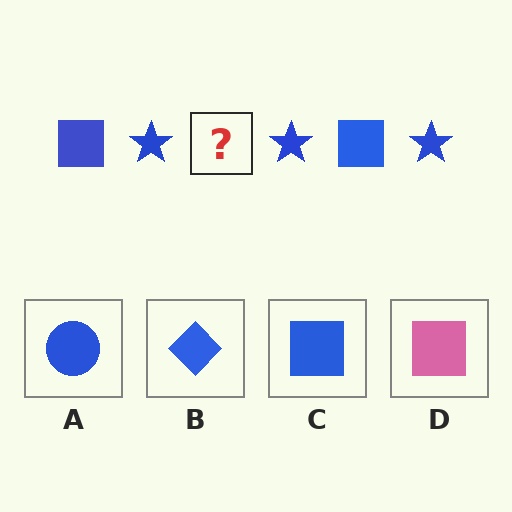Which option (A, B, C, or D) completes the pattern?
C.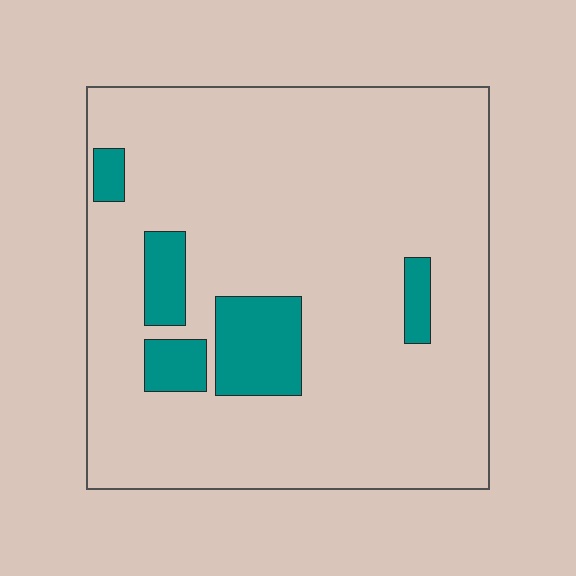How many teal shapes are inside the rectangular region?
5.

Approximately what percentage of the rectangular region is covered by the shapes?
Approximately 10%.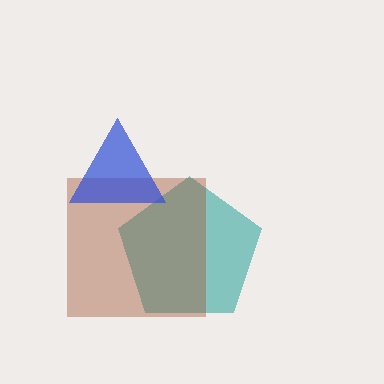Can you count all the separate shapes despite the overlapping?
Yes, there are 3 separate shapes.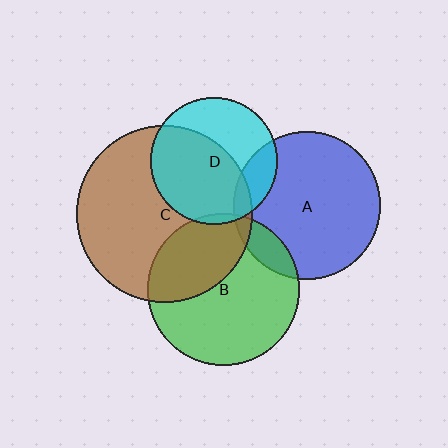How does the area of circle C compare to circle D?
Approximately 1.9 times.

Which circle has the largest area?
Circle C (brown).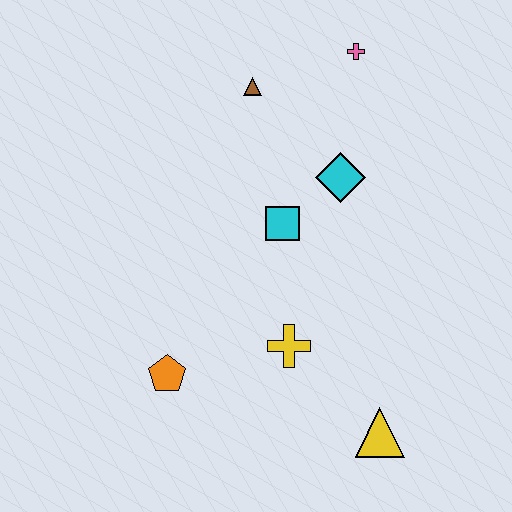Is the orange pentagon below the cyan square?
Yes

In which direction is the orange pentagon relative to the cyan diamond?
The orange pentagon is below the cyan diamond.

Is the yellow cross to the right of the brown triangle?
Yes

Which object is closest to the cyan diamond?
The cyan square is closest to the cyan diamond.